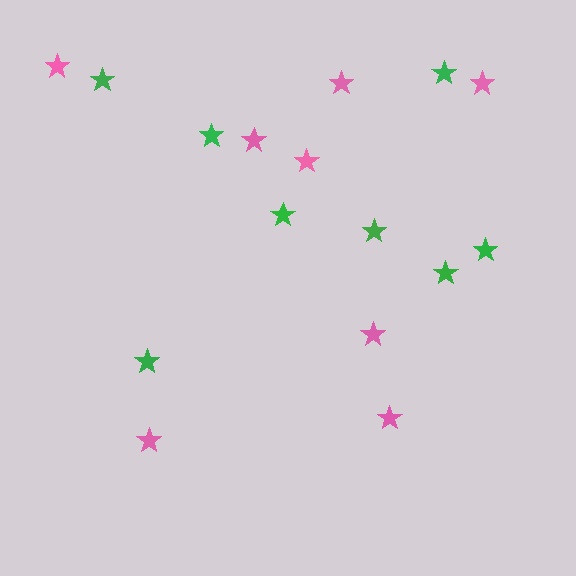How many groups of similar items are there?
There are 2 groups: one group of green stars (8) and one group of pink stars (8).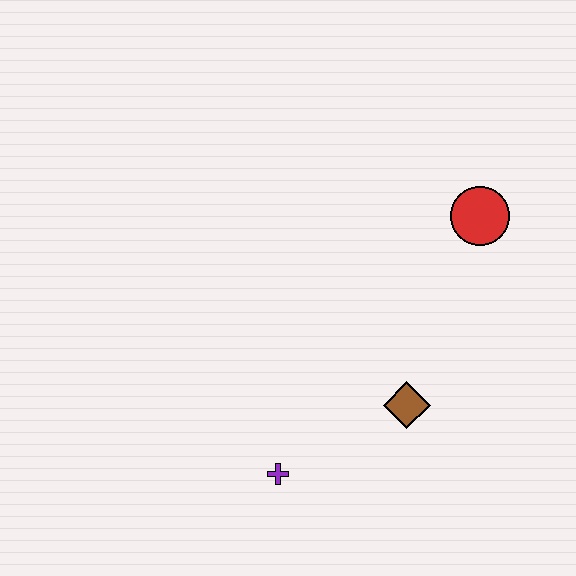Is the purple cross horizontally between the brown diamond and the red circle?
No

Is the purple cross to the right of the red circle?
No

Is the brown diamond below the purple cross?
No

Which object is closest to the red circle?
The brown diamond is closest to the red circle.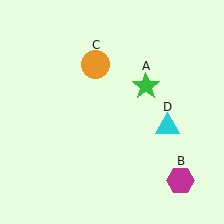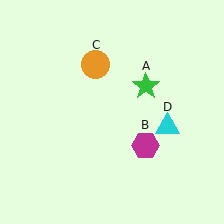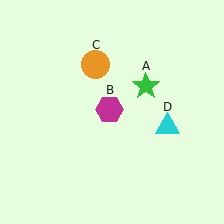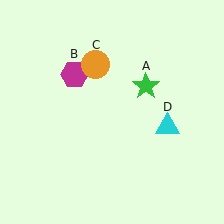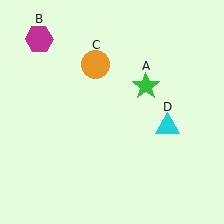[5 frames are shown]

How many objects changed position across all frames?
1 object changed position: magenta hexagon (object B).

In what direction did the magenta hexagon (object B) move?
The magenta hexagon (object B) moved up and to the left.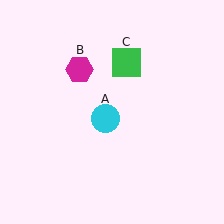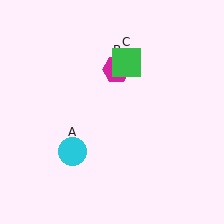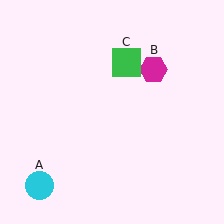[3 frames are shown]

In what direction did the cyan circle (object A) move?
The cyan circle (object A) moved down and to the left.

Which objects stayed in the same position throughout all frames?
Green square (object C) remained stationary.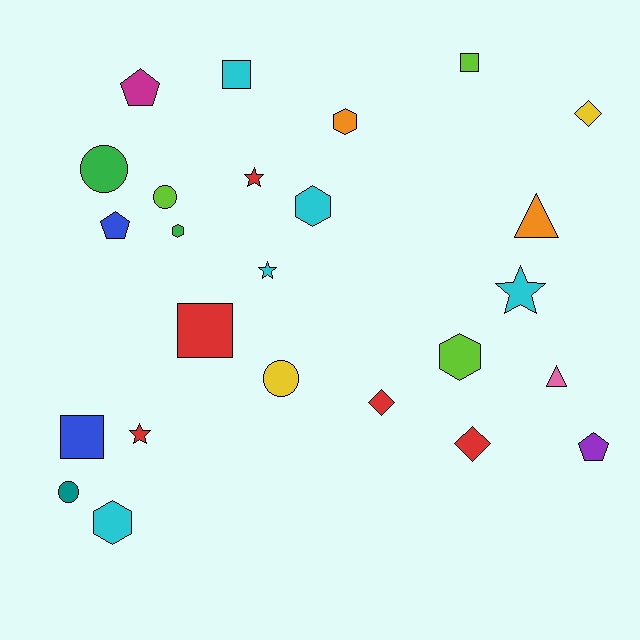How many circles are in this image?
There are 4 circles.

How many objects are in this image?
There are 25 objects.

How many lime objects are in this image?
There are 3 lime objects.